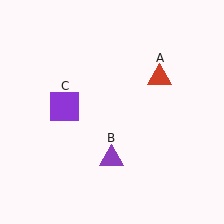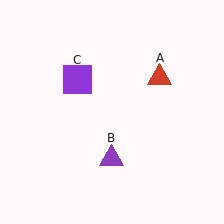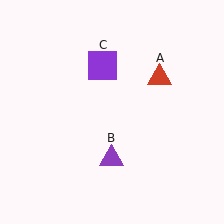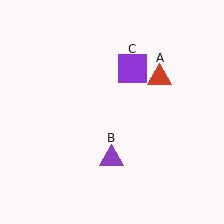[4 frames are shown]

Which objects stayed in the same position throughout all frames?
Red triangle (object A) and purple triangle (object B) remained stationary.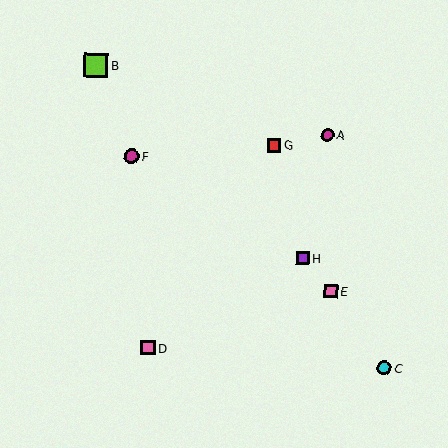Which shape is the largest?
The lime square (labeled B) is the largest.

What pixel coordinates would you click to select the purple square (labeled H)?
Click at (303, 258) to select the purple square H.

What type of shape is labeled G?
Shape G is a red square.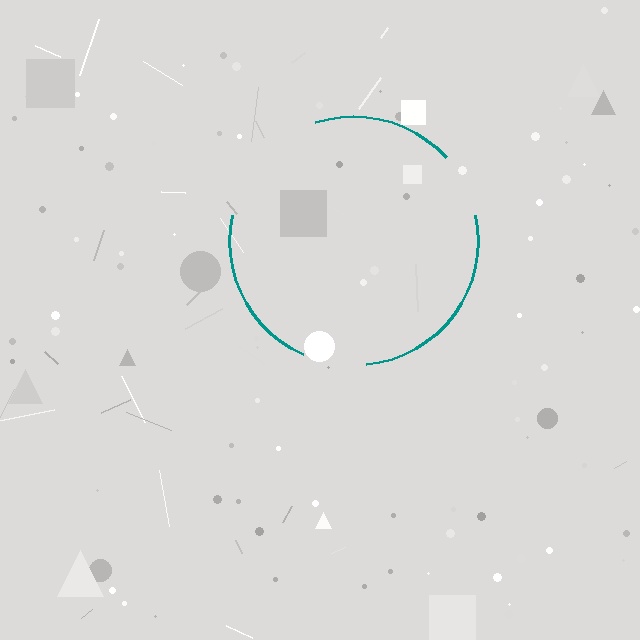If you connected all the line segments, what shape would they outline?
They would outline a circle.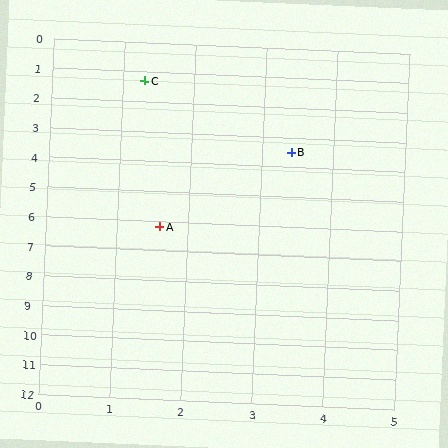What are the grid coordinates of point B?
Point B is at approximately (3.4, 3.5).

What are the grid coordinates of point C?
Point C is at approximately (1.3, 1.3).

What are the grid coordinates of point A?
Point A is at approximately (1.6, 6.2).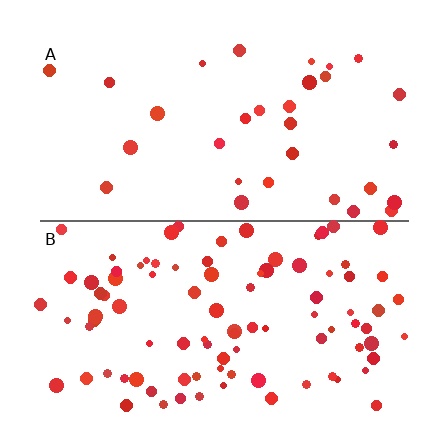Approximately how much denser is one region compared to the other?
Approximately 2.9× — region B over region A.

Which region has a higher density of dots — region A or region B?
B (the bottom).